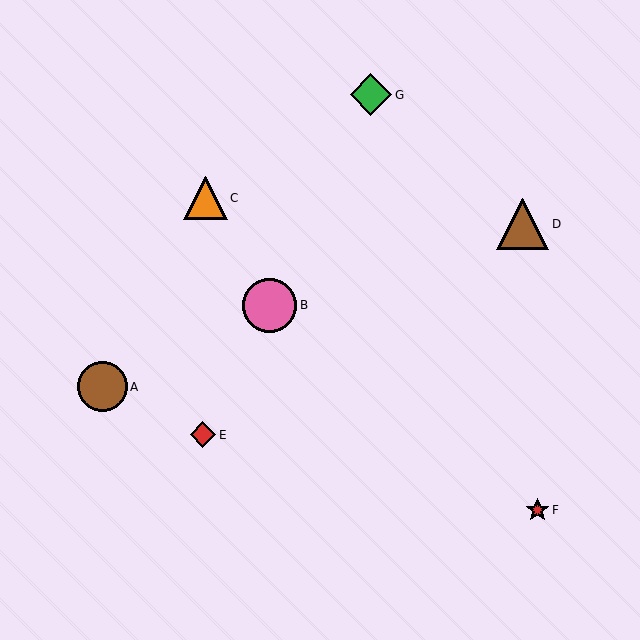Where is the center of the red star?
The center of the red star is at (538, 510).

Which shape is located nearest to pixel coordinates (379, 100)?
The green diamond (labeled G) at (371, 95) is nearest to that location.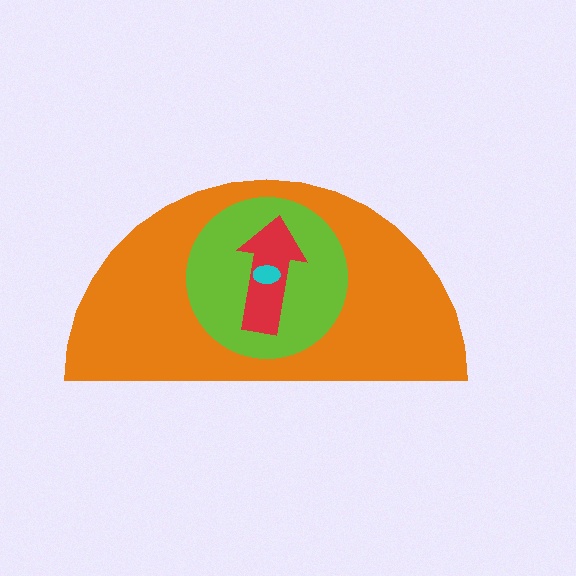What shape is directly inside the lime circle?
The red arrow.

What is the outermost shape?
The orange semicircle.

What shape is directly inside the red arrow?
The cyan ellipse.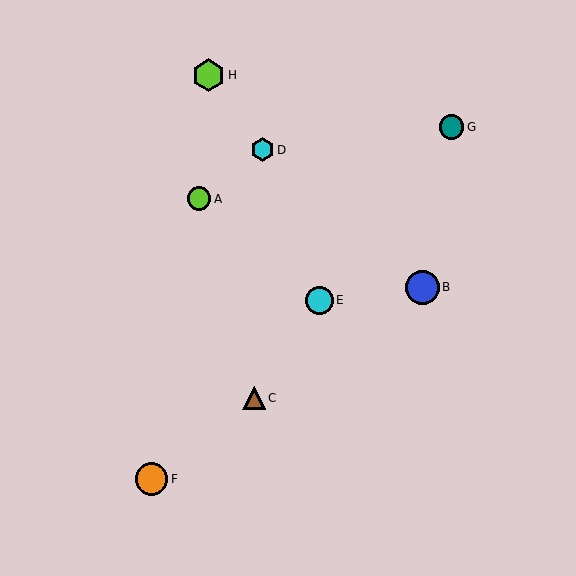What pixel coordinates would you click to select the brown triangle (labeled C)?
Click at (254, 398) to select the brown triangle C.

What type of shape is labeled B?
Shape B is a blue circle.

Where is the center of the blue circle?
The center of the blue circle is at (422, 287).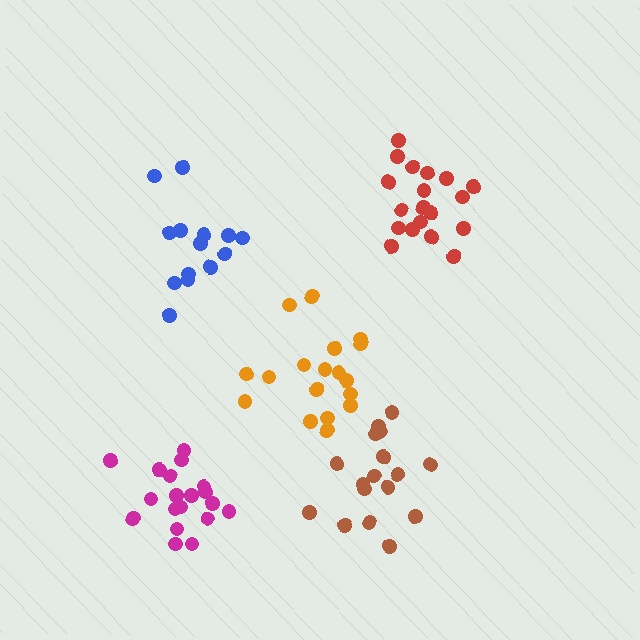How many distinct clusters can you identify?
There are 5 distinct clusters.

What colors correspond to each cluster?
The clusters are colored: red, brown, blue, magenta, orange.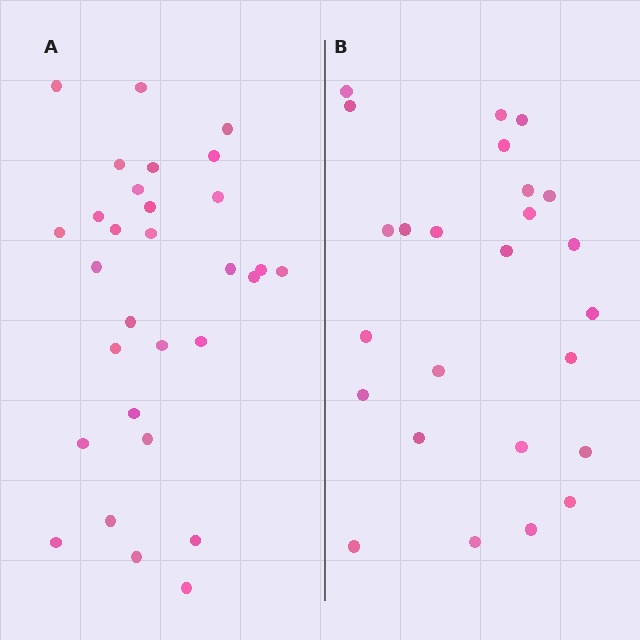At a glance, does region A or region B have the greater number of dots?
Region A (the left region) has more dots.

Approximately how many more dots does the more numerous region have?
Region A has about 5 more dots than region B.